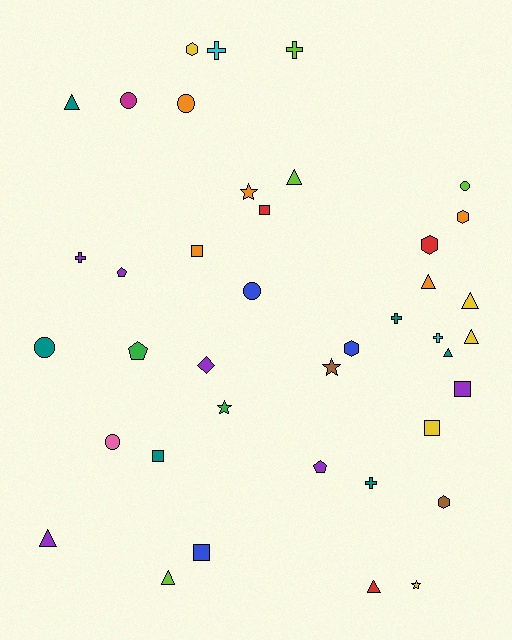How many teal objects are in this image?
There are 6 teal objects.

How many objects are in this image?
There are 40 objects.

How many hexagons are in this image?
There are 5 hexagons.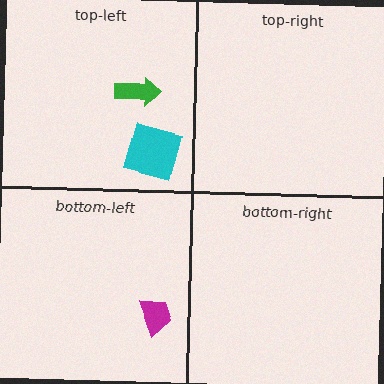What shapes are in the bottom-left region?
The magenta trapezoid.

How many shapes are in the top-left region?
2.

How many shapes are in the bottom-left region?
1.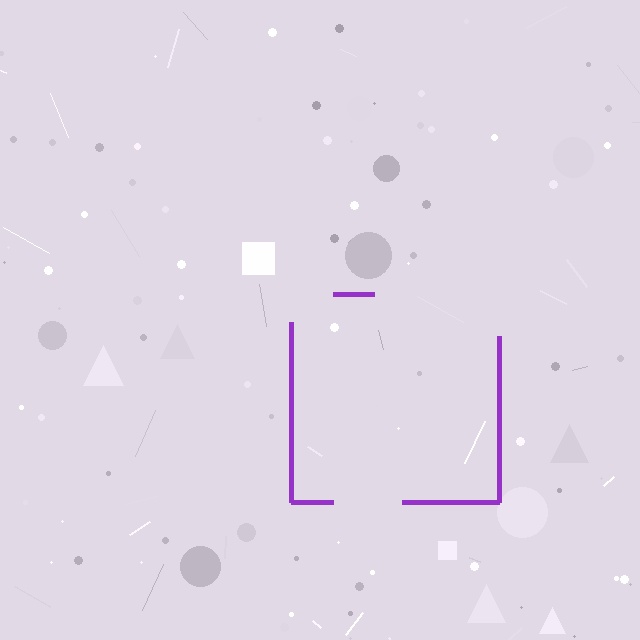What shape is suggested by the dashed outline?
The dashed outline suggests a square.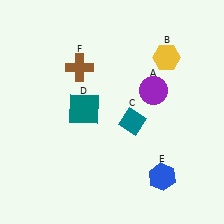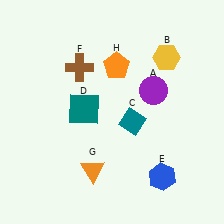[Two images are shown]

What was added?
An orange triangle (G), an orange pentagon (H) were added in Image 2.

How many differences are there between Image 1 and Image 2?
There are 2 differences between the two images.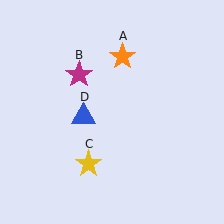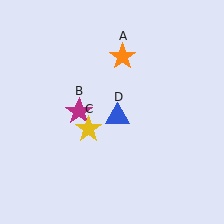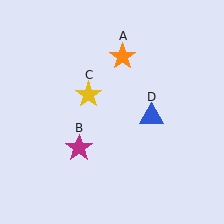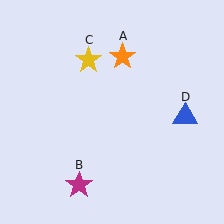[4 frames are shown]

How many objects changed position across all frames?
3 objects changed position: magenta star (object B), yellow star (object C), blue triangle (object D).